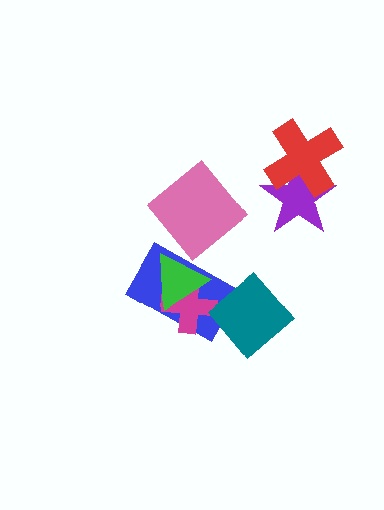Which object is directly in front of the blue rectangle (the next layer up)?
The magenta cross is directly in front of the blue rectangle.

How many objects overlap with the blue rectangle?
3 objects overlap with the blue rectangle.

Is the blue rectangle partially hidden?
Yes, it is partially covered by another shape.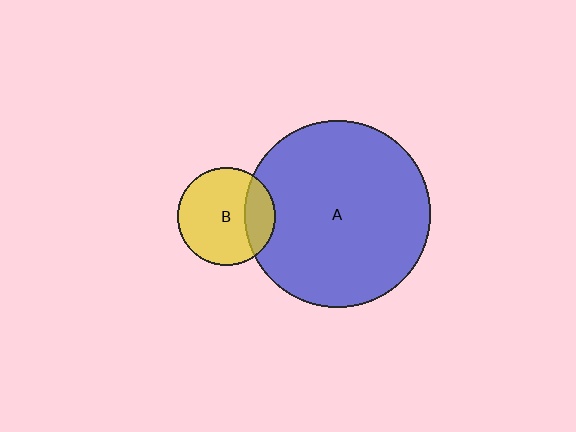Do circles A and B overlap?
Yes.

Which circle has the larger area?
Circle A (blue).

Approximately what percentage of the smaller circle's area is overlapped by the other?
Approximately 25%.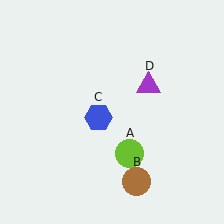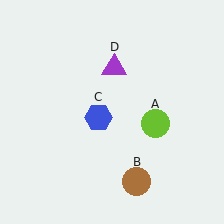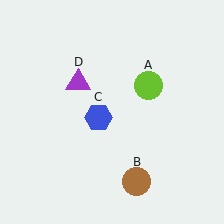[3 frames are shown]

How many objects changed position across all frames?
2 objects changed position: lime circle (object A), purple triangle (object D).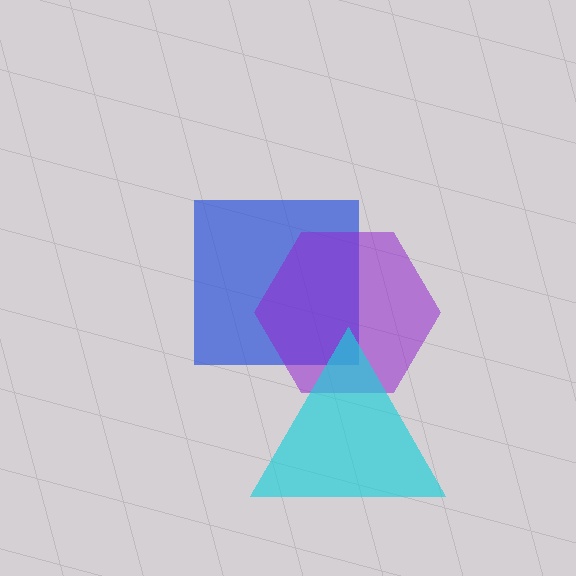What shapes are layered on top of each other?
The layered shapes are: a blue square, a purple hexagon, a cyan triangle.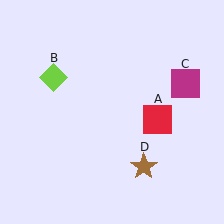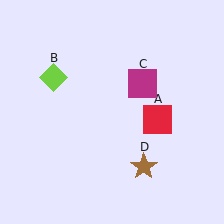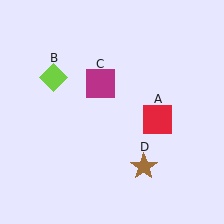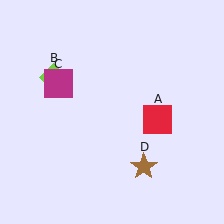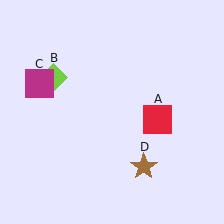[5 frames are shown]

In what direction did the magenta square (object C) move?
The magenta square (object C) moved left.